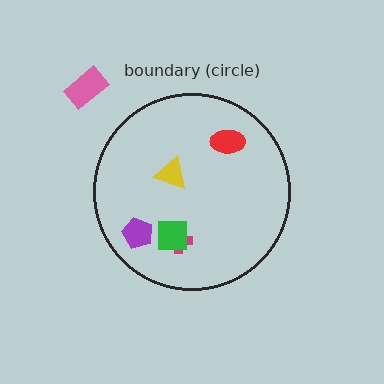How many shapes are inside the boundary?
5 inside, 1 outside.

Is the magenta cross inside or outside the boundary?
Inside.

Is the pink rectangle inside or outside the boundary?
Outside.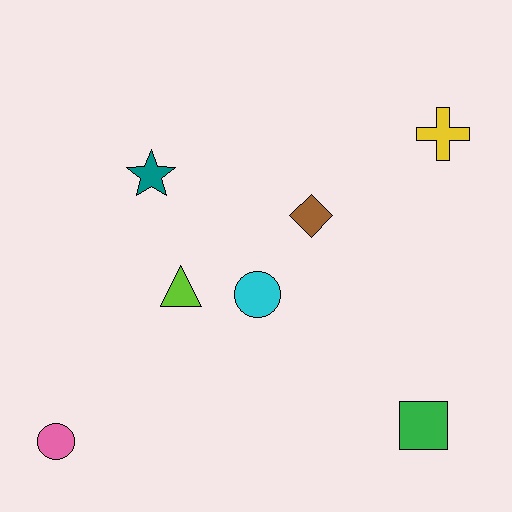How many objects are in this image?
There are 7 objects.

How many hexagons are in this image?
There are no hexagons.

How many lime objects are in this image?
There is 1 lime object.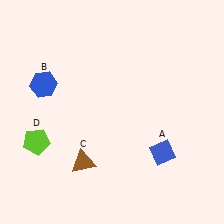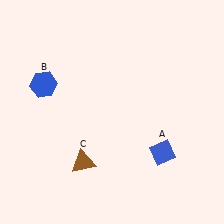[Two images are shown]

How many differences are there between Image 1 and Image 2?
There is 1 difference between the two images.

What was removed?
The lime pentagon (D) was removed in Image 2.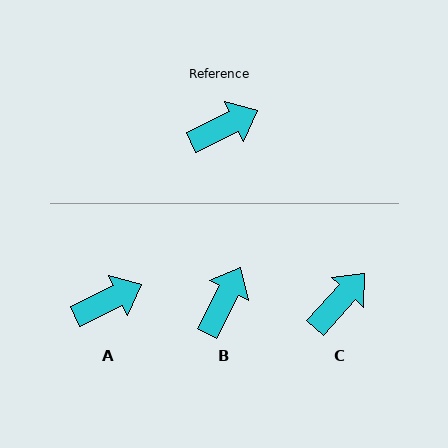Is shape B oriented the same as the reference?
No, it is off by about 37 degrees.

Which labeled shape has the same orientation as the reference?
A.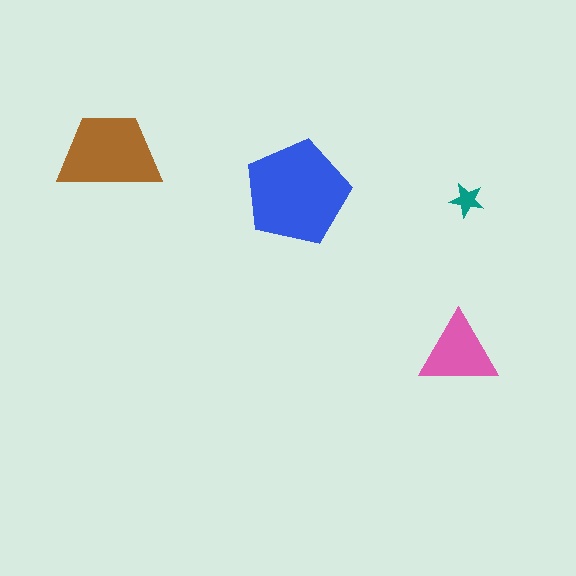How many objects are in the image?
There are 4 objects in the image.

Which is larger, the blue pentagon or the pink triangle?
The blue pentagon.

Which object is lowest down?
The pink triangle is bottommost.